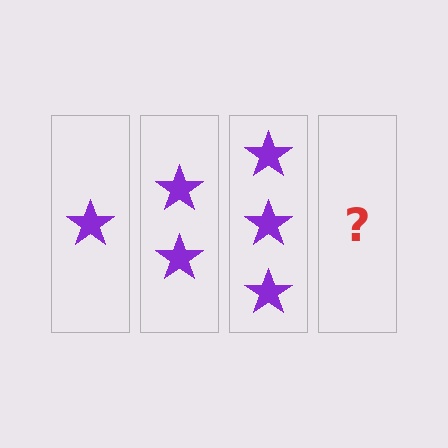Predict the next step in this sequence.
The next step is 4 stars.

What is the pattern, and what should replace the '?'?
The pattern is that each step adds one more star. The '?' should be 4 stars.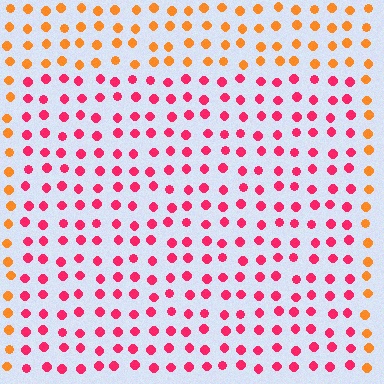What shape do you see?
I see a rectangle.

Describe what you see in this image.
The image is filled with small orange elements in a uniform arrangement. A rectangle-shaped region is visible where the elements are tinted to a slightly different hue, forming a subtle color boundary.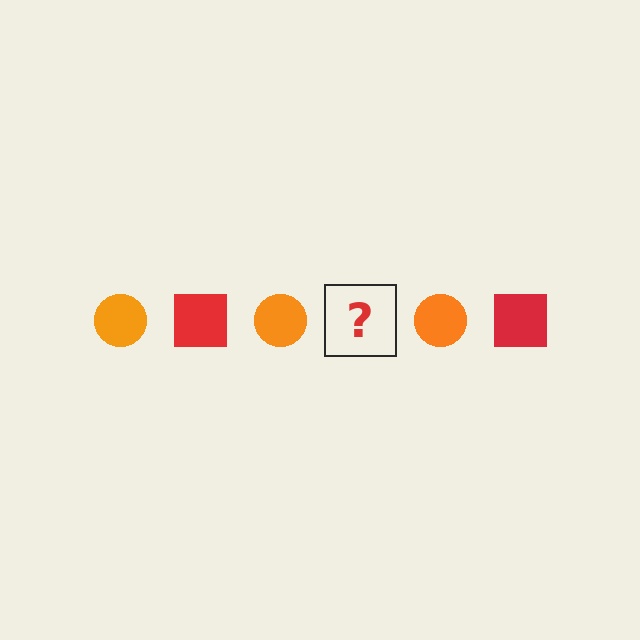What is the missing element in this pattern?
The missing element is a red square.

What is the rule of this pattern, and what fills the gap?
The rule is that the pattern alternates between orange circle and red square. The gap should be filled with a red square.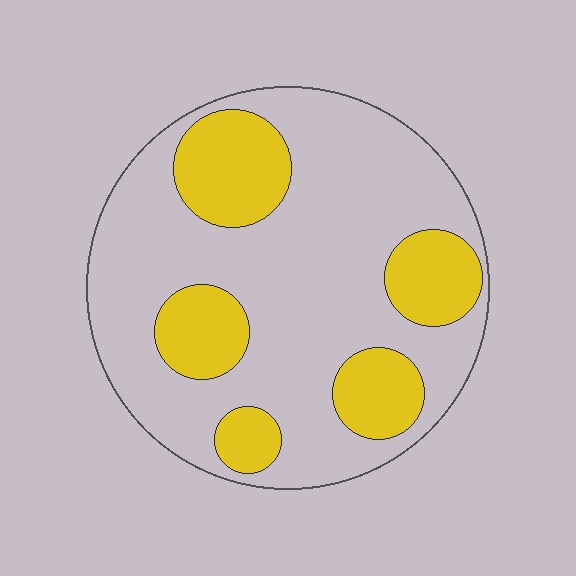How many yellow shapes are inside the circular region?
5.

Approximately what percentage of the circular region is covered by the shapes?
Approximately 30%.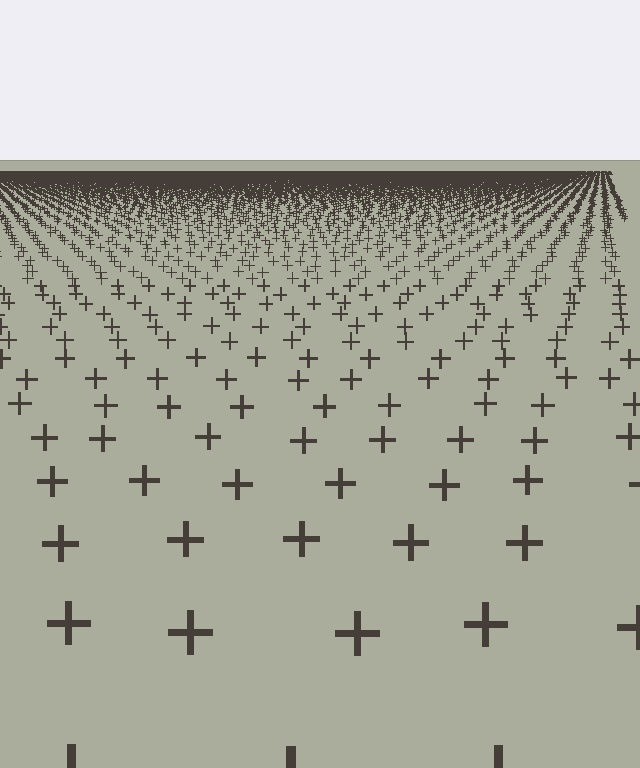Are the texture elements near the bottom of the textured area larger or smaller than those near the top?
Larger. Near the bottom, elements are closer to the viewer and appear at a bigger on-screen size.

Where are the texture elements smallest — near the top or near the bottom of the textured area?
Near the top.